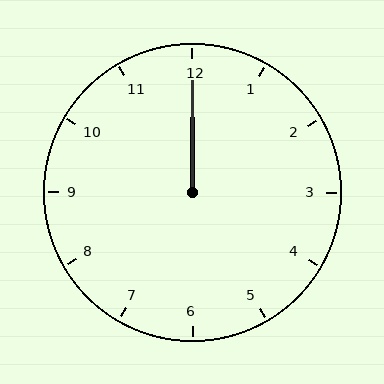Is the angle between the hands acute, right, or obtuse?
It is acute.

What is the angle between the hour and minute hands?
Approximately 0 degrees.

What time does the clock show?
12:00.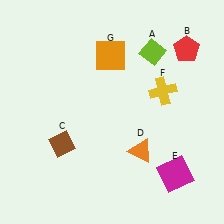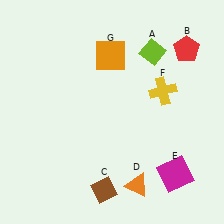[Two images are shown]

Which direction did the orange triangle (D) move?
The orange triangle (D) moved down.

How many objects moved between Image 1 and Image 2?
2 objects moved between the two images.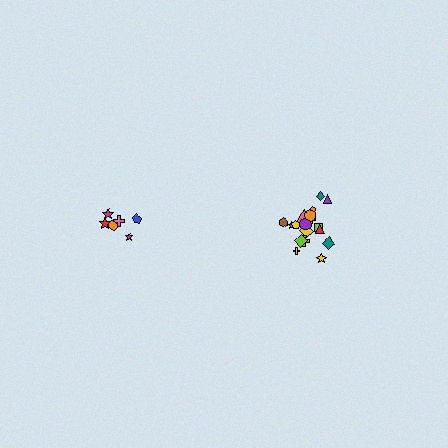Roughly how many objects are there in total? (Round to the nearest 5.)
Roughly 25 objects in total.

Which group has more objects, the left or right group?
The right group.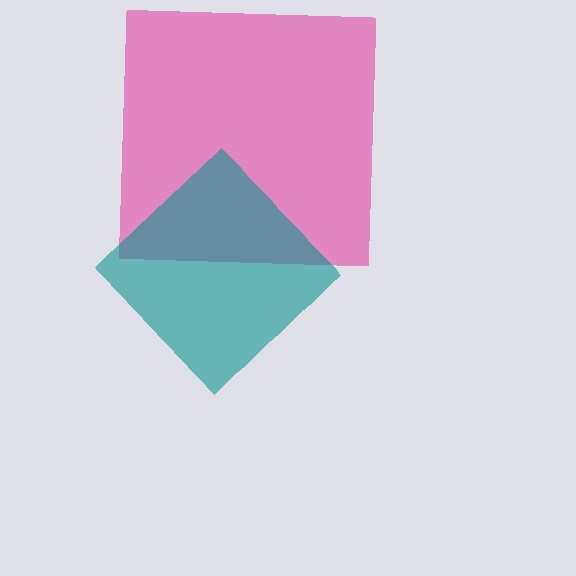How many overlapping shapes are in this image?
There are 2 overlapping shapes in the image.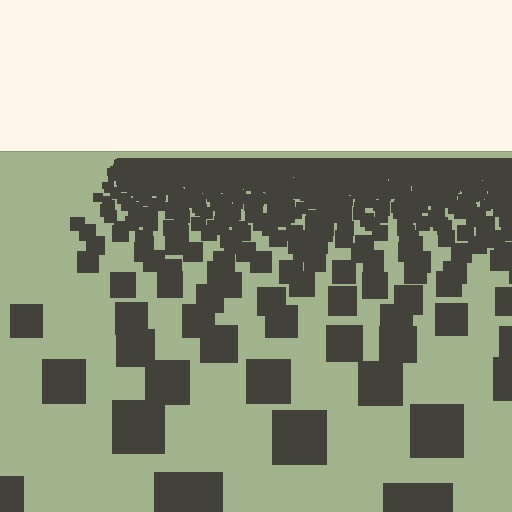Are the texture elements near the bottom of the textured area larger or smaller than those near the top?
Larger. Near the bottom, elements are closer to the viewer and appear at a bigger on-screen size.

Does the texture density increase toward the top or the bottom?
Density increases toward the top.